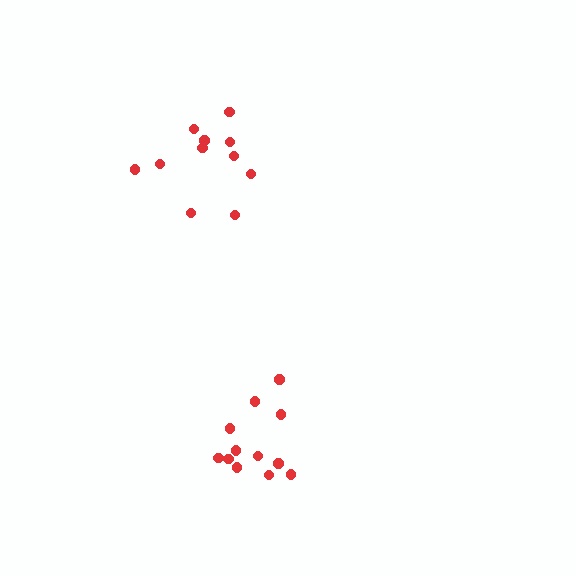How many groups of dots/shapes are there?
There are 2 groups.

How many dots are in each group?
Group 1: 12 dots, Group 2: 11 dots (23 total).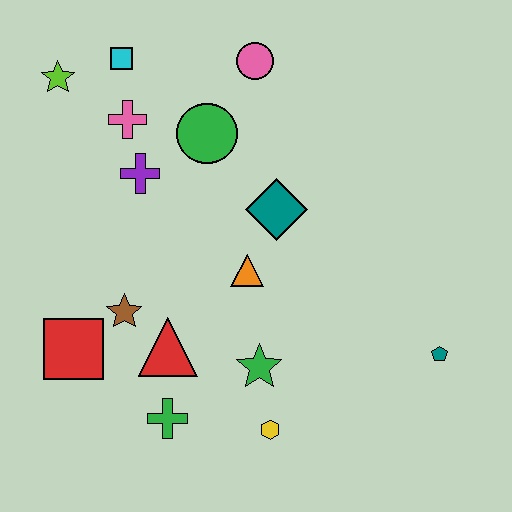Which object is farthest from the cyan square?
The teal pentagon is farthest from the cyan square.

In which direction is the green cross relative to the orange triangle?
The green cross is below the orange triangle.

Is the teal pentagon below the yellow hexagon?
No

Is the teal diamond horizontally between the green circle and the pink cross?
No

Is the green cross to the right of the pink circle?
No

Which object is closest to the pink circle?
The green circle is closest to the pink circle.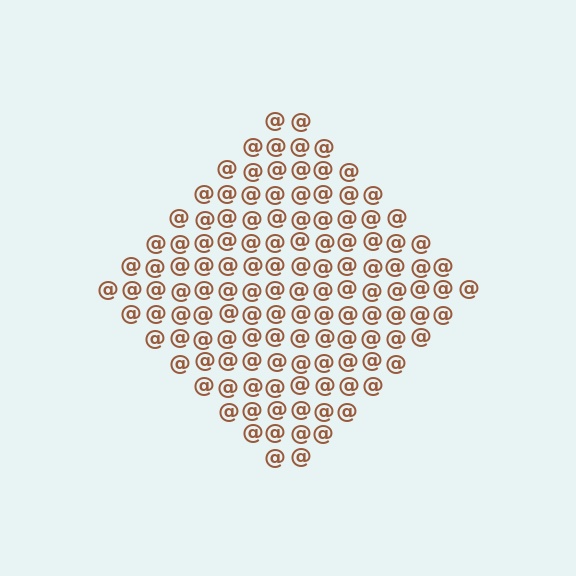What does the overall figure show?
The overall figure shows a diamond.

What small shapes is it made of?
It is made of small at signs.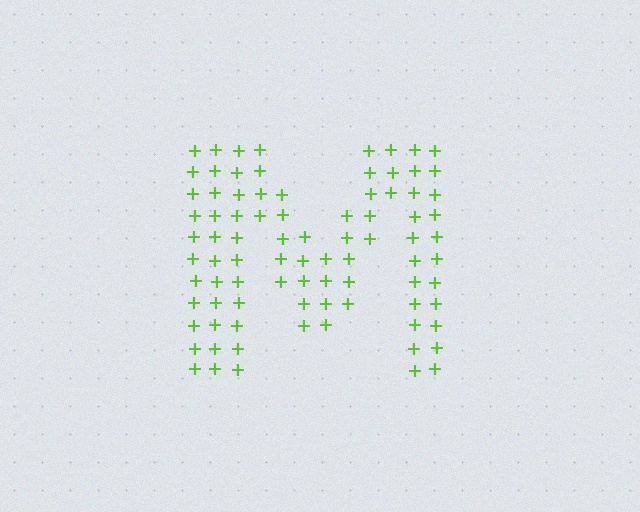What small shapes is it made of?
It is made of small plus signs.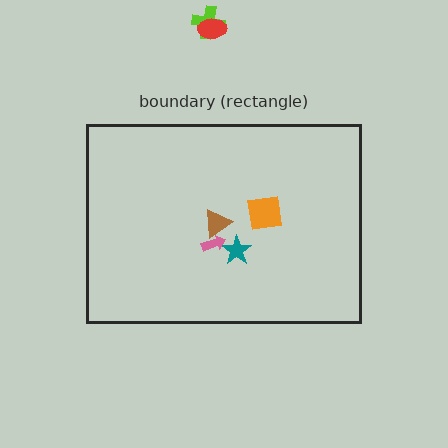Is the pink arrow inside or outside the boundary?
Inside.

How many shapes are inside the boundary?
4 inside, 2 outside.